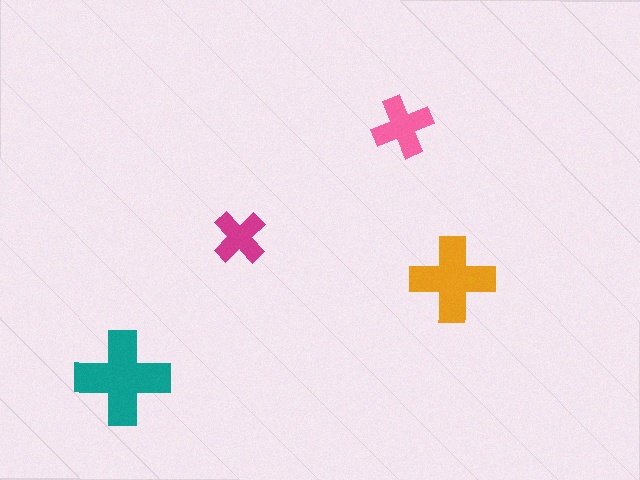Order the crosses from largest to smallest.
the teal one, the orange one, the pink one, the magenta one.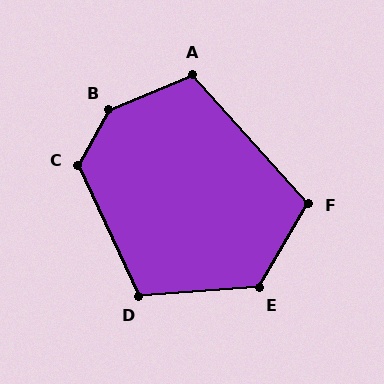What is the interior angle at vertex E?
Approximately 124 degrees (obtuse).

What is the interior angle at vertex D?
Approximately 111 degrees (obtuse).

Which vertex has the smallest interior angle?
F, at approximately 108 degrees.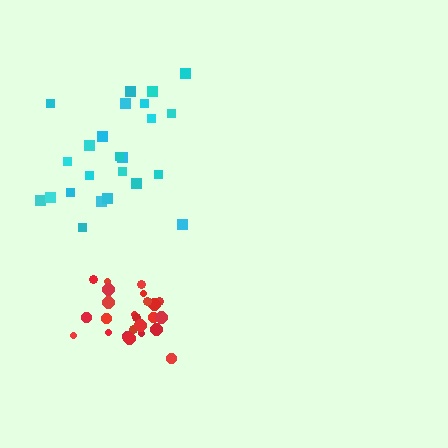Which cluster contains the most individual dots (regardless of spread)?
Red (25).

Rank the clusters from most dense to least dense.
red, cyan.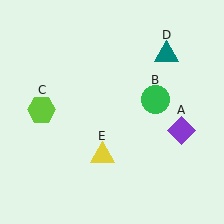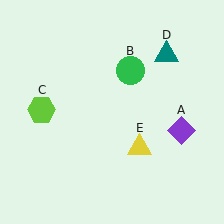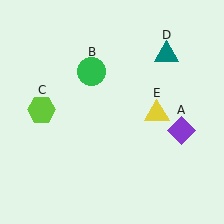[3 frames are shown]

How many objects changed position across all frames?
2 objects changed position: green circle (object B), yellow triangle (object E).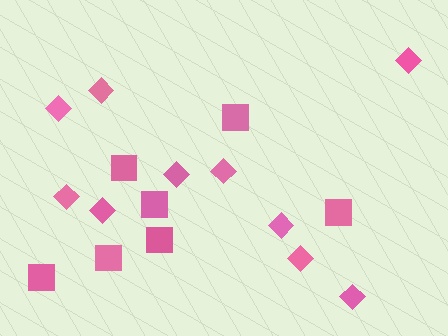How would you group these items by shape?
There are 2 groups: one group of squares (7) and one group of diamonds (10).